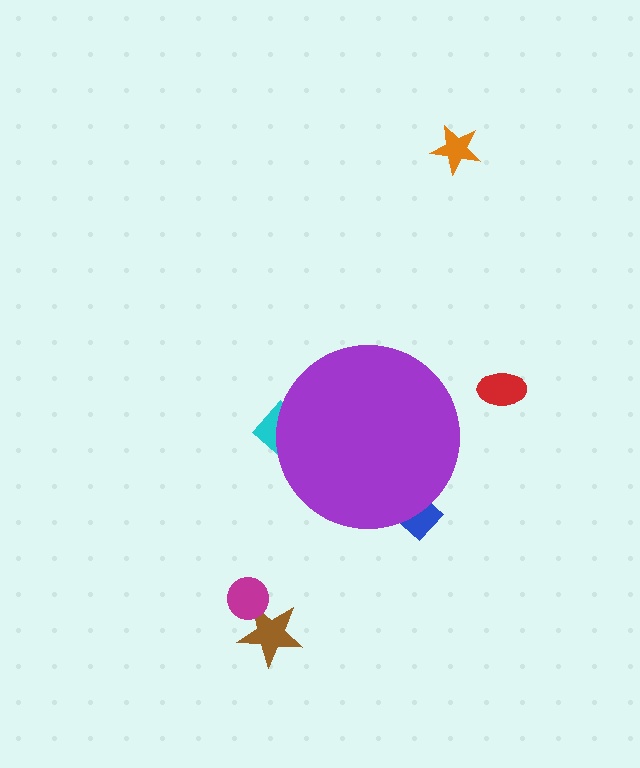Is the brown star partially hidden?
No, the brown star is fully visible.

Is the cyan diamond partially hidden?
Yes, the cyan diamond is partially hidden behind the purple circle.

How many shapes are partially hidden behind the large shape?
2 shapes are partially hidden.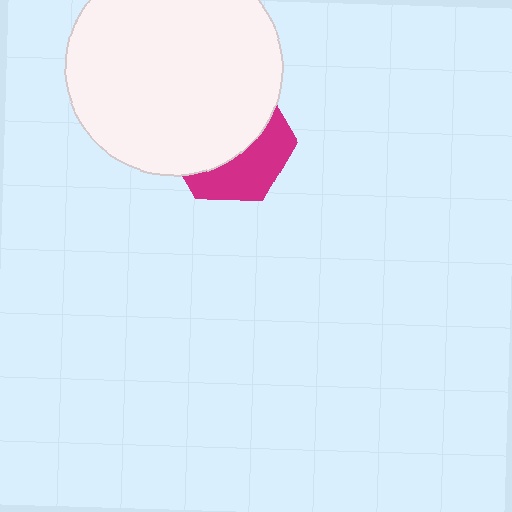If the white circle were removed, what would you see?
You would see the complete magenta hexagon.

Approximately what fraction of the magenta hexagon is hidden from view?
Roughly 60% of the magenta hexagon is hidden behind the white circle.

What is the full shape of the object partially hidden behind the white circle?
The partially hidden object is a magenta hexagon.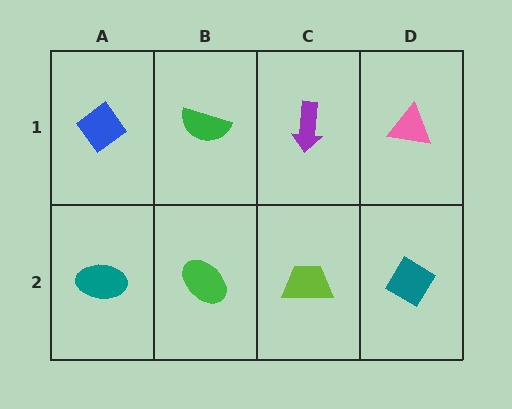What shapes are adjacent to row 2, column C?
A purple arrow (row 1, column C), a green ellipse (row 2, column B), a teal diamond (row 2, column D).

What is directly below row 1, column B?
A green ellipse.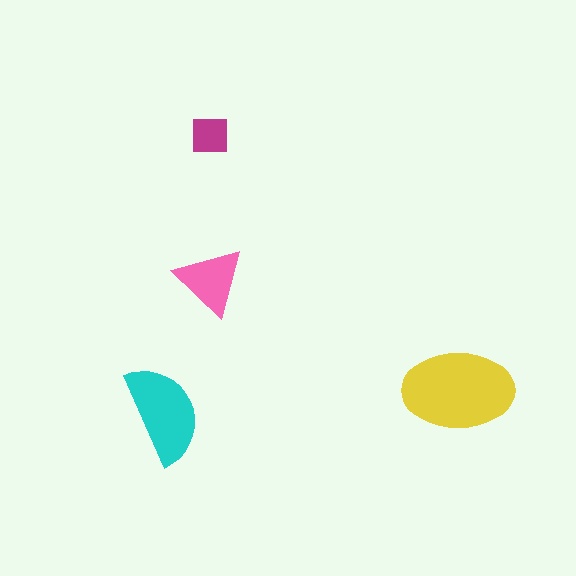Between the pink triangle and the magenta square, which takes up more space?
The pink triangle.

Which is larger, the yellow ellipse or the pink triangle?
The yellow ellipse.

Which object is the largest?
The yellow ellipse.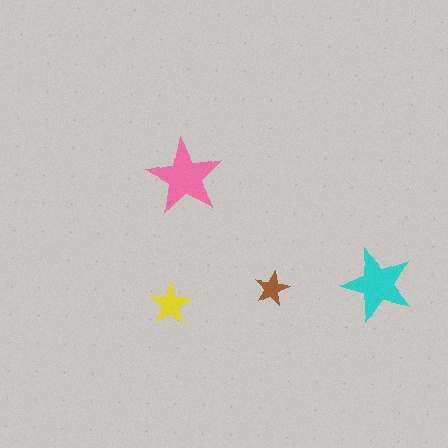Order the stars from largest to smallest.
the pink one, the cyan one, the yellow one, the brown one.